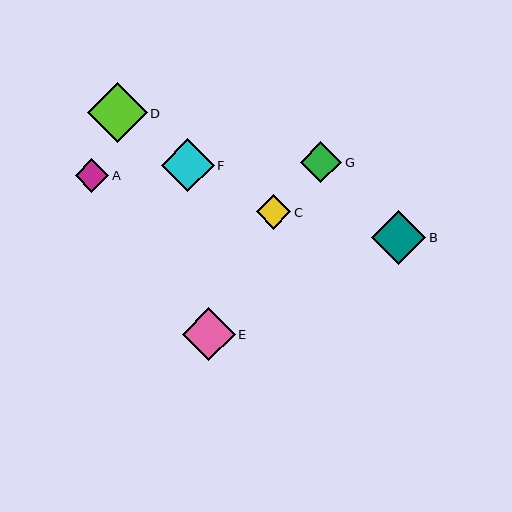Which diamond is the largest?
Diamond D is the largest with a size of approximately 60 pixels.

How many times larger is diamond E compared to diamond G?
Diamond E is approximately 1.3 times the size of diamond G.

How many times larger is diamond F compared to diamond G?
Diamond F is approximately 1.2 times the size of diamond G.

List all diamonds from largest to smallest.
From largest to smallest: D, B, E, F, G, C, A.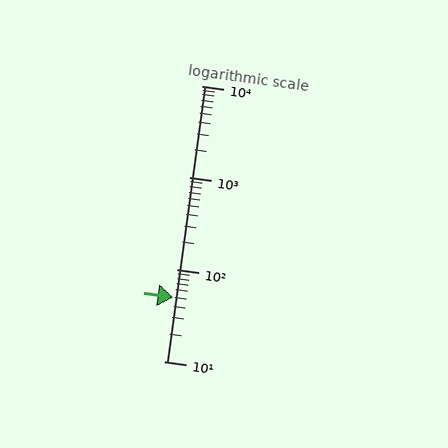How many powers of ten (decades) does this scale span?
The scale spans 3 decades, from 10 to 10000.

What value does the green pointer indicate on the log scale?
The pointer indicates approximately 50.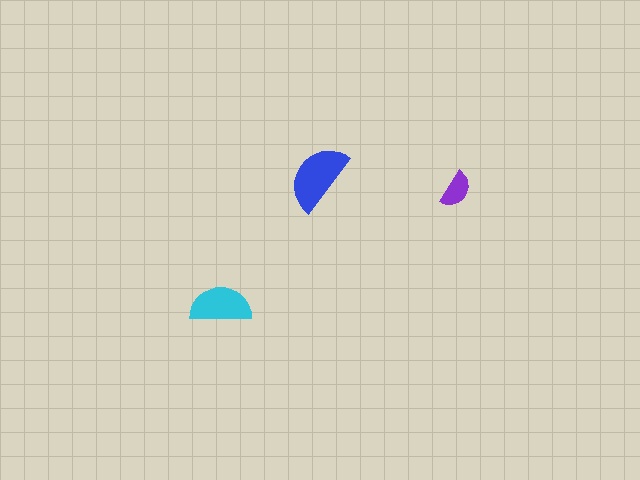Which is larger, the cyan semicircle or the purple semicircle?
The cyan one.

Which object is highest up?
The blue semicircle is topmost.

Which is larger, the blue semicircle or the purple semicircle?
The blue one.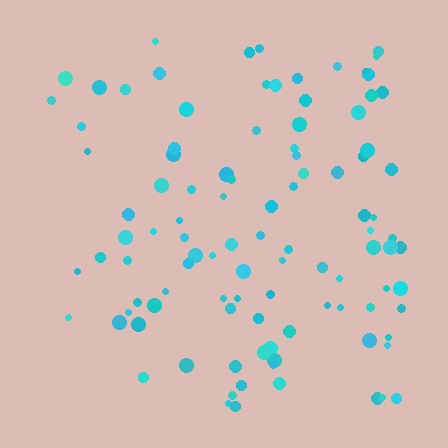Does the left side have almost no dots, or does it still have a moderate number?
Still a moderate number, just noticeably fewer than the right.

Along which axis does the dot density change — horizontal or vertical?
Horizontal.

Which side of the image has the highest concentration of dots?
The right.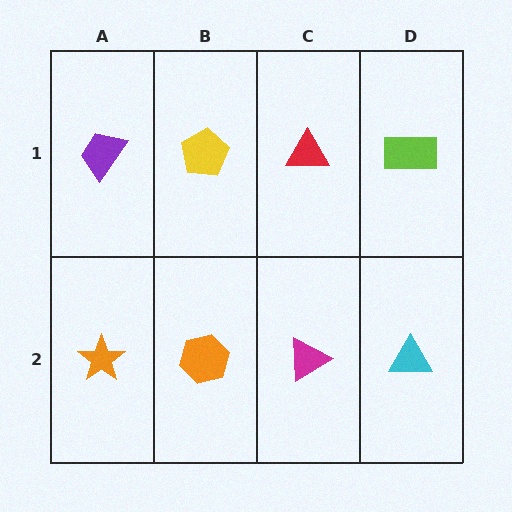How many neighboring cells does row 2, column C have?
3.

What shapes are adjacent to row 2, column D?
A lime rectangle (row 1, column D), a magenta triangle (row 2, column C).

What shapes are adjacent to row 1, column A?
An orange star (row 2, column A), a yellow pentagon (row 1, column B).